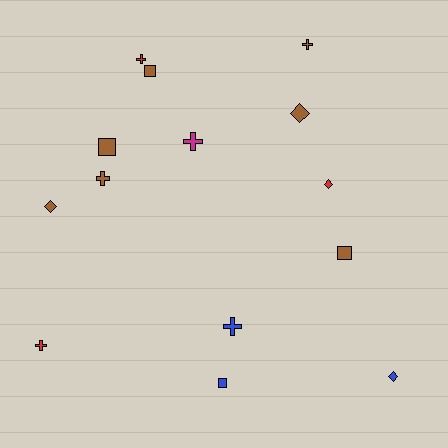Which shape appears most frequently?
Cross, with 6 objects.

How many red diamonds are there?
There is 1 red diamond.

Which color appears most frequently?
Brown, with 7 objects.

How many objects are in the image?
There are 14 objects.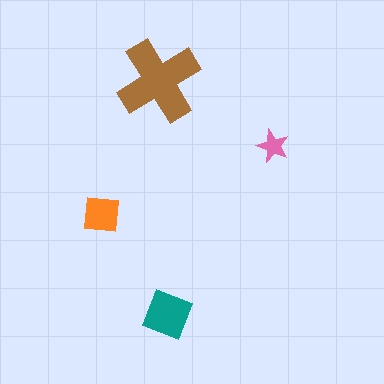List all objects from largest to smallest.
The brown cross, the teal diamond, the orange square, the pink star.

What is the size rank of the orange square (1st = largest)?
3rd.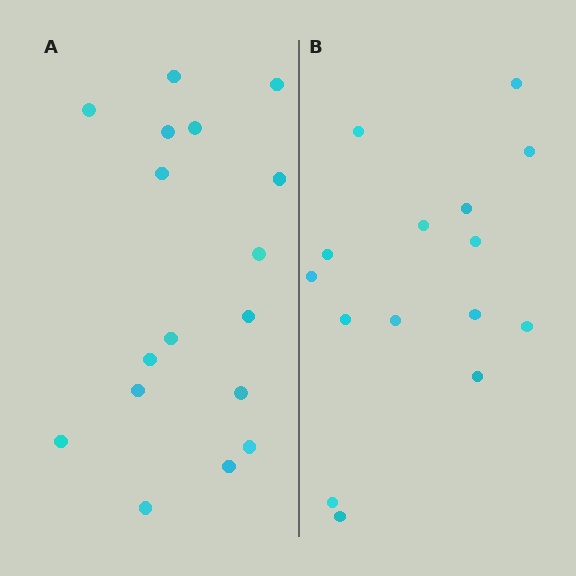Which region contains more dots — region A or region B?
Region A (the left region) has more dots.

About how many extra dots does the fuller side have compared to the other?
Region A has just a few more — roughly 2 or 3 more dots than region B.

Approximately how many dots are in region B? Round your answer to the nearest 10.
About 20 dots. (The exact count is 15, which rounds to 20.)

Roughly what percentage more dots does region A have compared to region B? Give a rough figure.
About 15% more.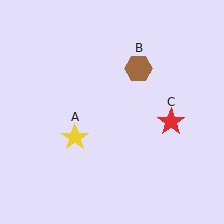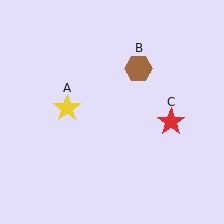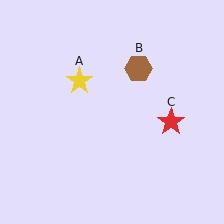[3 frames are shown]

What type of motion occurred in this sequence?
The yellow star (object A) rotated clockwise around the center of the scene.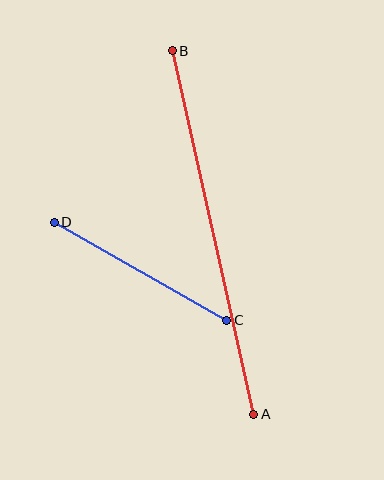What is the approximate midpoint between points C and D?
The midpoint is at approximately (141, 271) pixels.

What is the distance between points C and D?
The distance is approximately 199 pixels.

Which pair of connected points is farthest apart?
Points A and B are farthest apart.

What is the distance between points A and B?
The distance is approximately 372 pixels.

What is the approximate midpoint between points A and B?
The midpoint is at approximately (213, 232) pixels.